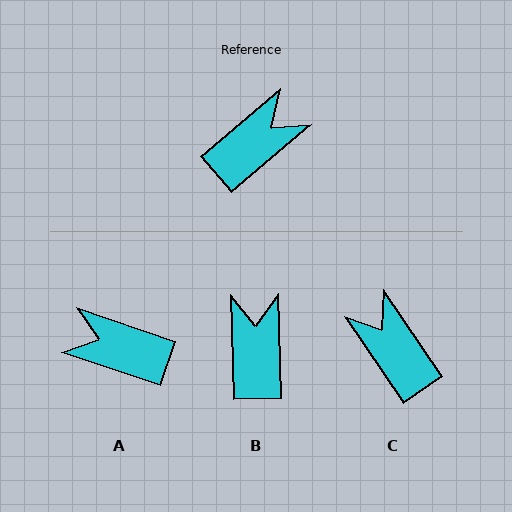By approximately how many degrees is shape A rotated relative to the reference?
Approximately 121 degrees counter-clockwise.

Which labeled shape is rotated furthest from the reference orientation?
A, about 121 degrees away.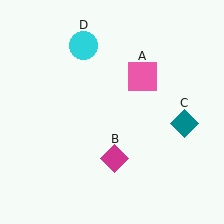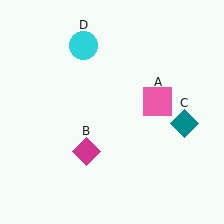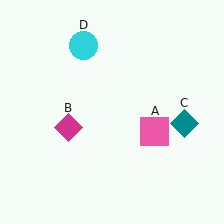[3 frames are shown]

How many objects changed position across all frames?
2 objects changed position: pink square (object A), magenta diamond (object B).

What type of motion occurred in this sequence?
The pink square (object A), magenta diamond (object B) rotated clockwise around the center of the scene.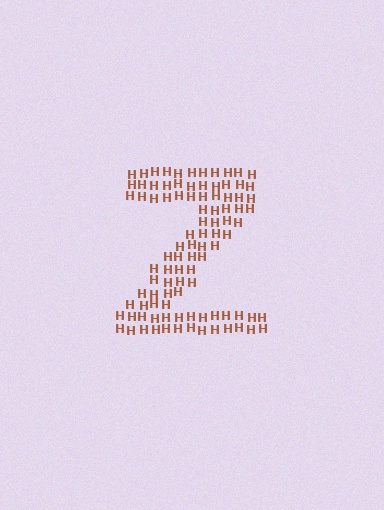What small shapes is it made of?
It is made of small letter H's.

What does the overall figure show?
The overall figure shows the letter Z.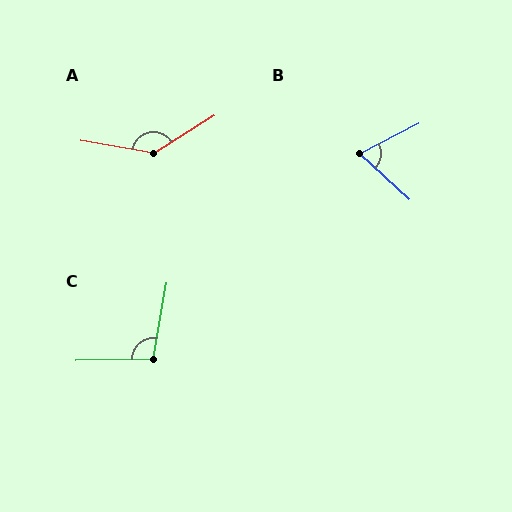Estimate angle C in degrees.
Approximately 101 degrees.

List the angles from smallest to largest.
B (70°), C (101°), A (138°).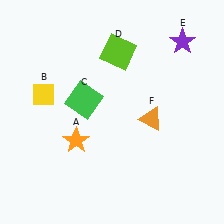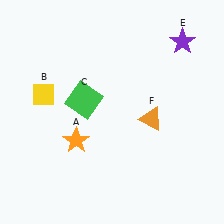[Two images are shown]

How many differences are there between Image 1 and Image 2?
There is 1 difference between the two images.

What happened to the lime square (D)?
The lime square (D) was removed in Image 2. It was in the top-right area of Image 1.